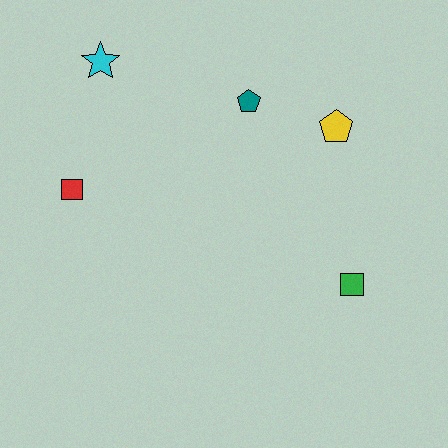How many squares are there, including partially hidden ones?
There are 2 squares.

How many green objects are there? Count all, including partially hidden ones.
There is 1 green object.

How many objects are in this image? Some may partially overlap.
There are 5 objects.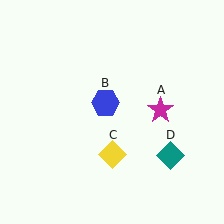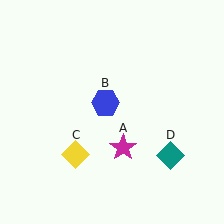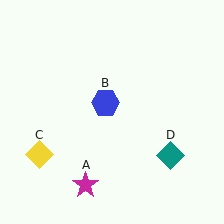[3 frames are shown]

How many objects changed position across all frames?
2 objects changed position: magenta star (object A), yellow diamond (object C).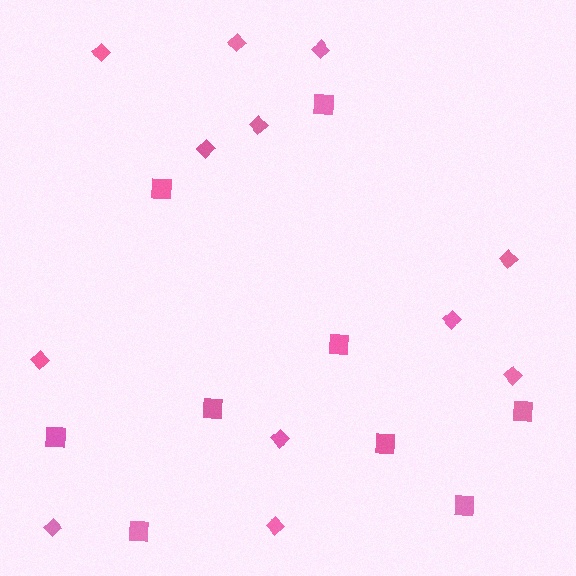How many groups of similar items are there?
There are 2 groups: one group of diamonds (12) and one group of squares (9).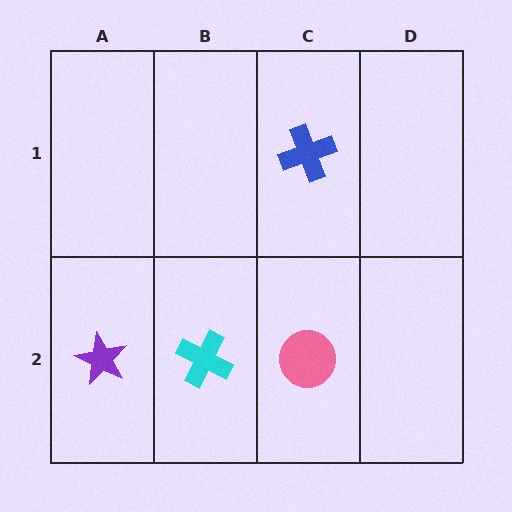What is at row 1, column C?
A blue cross.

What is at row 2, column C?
A pink circle.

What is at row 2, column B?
A cyan cross.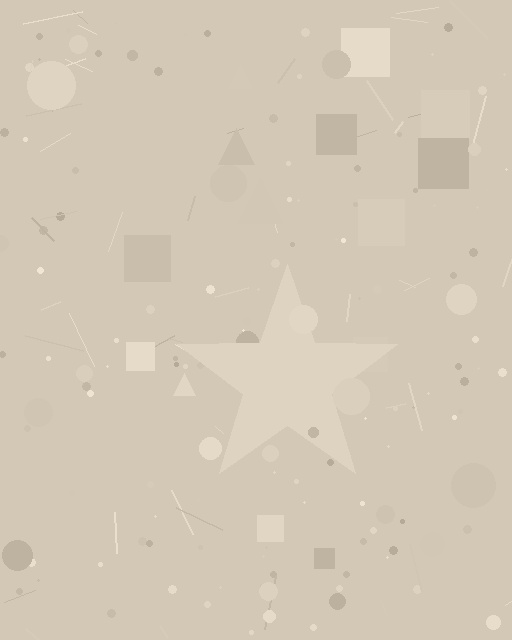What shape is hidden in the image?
A star is hidden in the image.